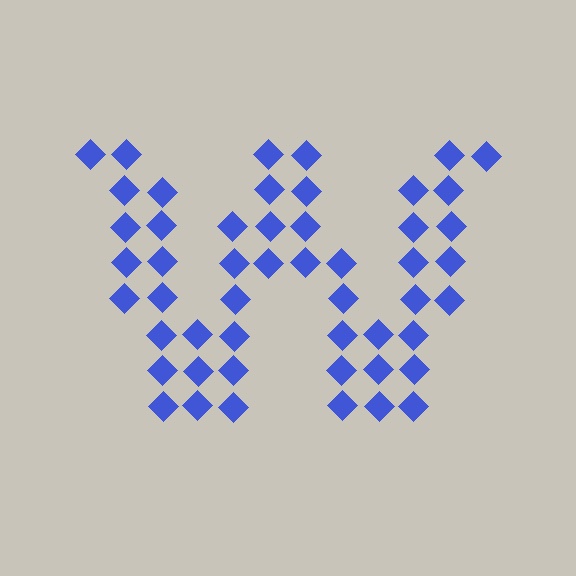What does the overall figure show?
The overall figure shows the letter W.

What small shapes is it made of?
It is made of small diamonds.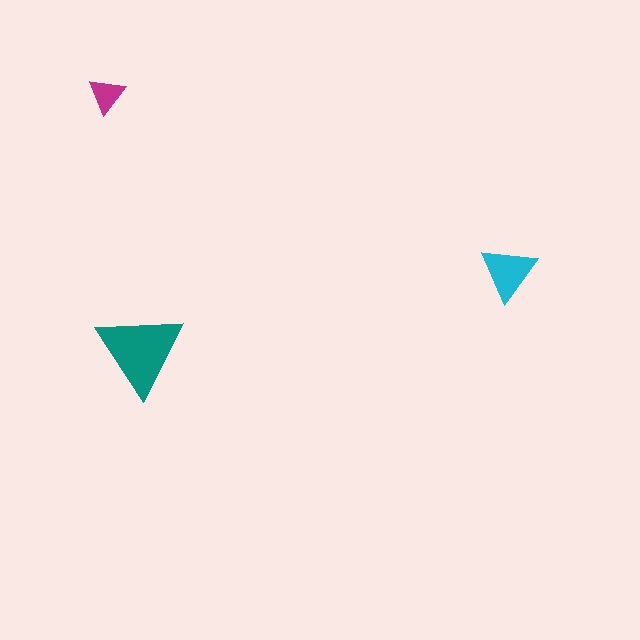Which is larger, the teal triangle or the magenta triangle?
The teal one.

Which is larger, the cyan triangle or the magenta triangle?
The cyan one.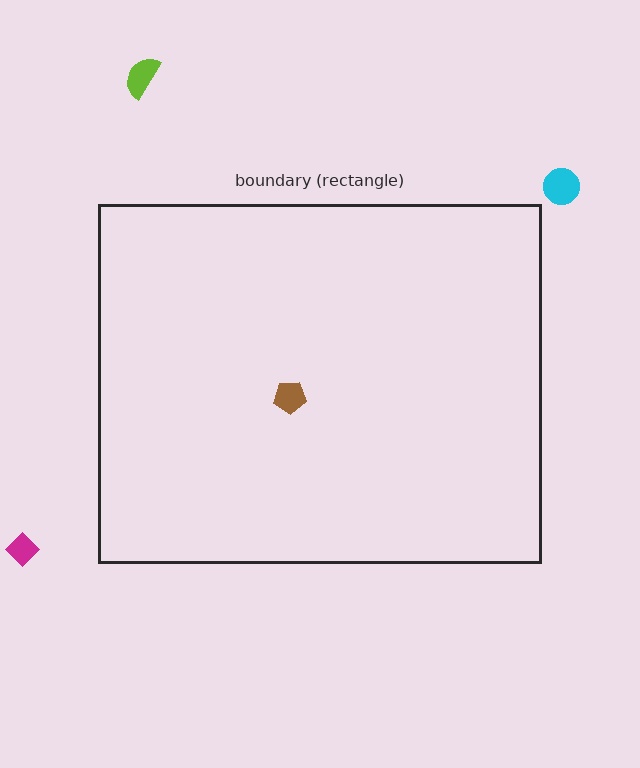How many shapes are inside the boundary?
1 inside, 3 outside.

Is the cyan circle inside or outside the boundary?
Outside.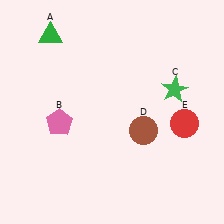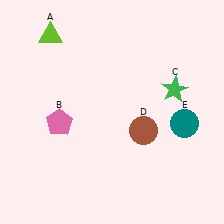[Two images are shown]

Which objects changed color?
A changed from green to lime. E changed from red to teal.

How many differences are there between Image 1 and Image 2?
There are 2 differences between the two images.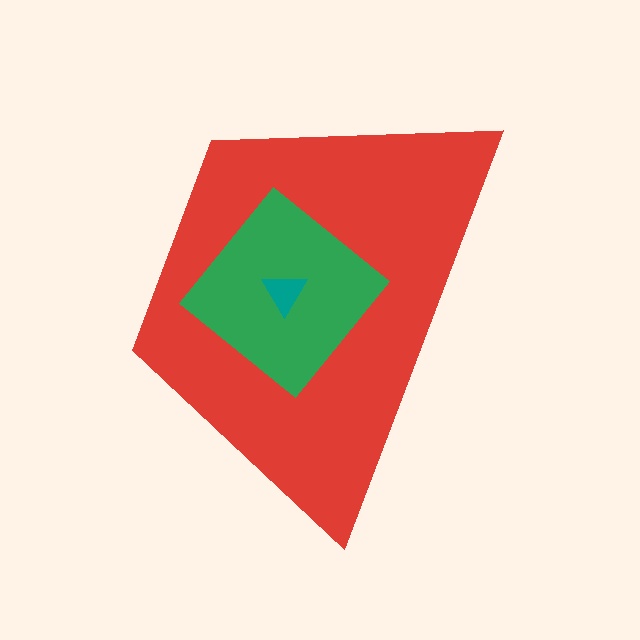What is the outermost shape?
The red trapezoid.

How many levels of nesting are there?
3.